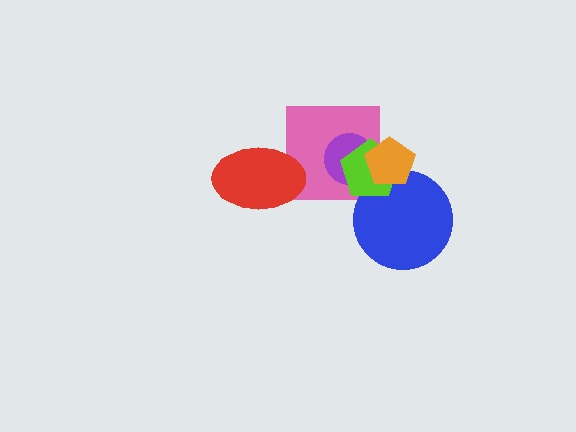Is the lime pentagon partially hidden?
Yes, it is partially covered by another shape.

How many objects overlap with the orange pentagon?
4 objects overlap with the orange pentagon.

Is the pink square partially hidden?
Yes, it is partially covered by another shape.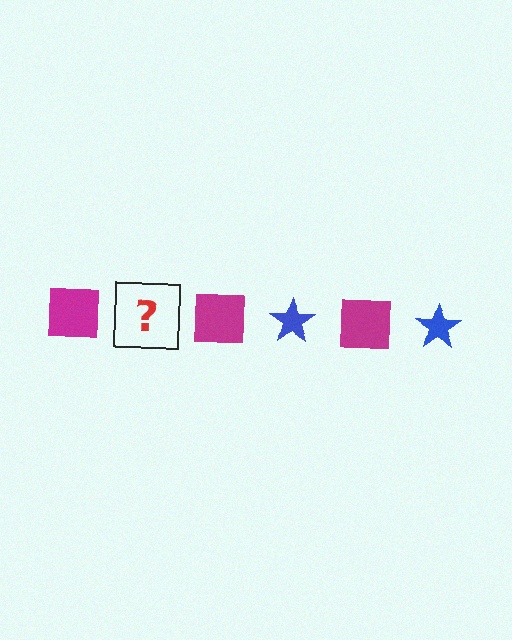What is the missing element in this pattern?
The missing element is a blue star.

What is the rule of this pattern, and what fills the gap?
The rule is that the pattern alternates between magenta square and blue star. The gap should be filled with a blue star.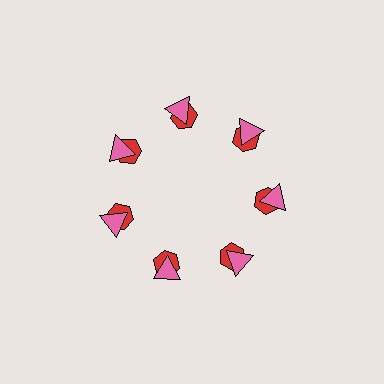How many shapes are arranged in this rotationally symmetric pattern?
There are 14 shapes, arranged in 7 groups of 2.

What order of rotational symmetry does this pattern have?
This pattern has 7-fold rotational symmetry.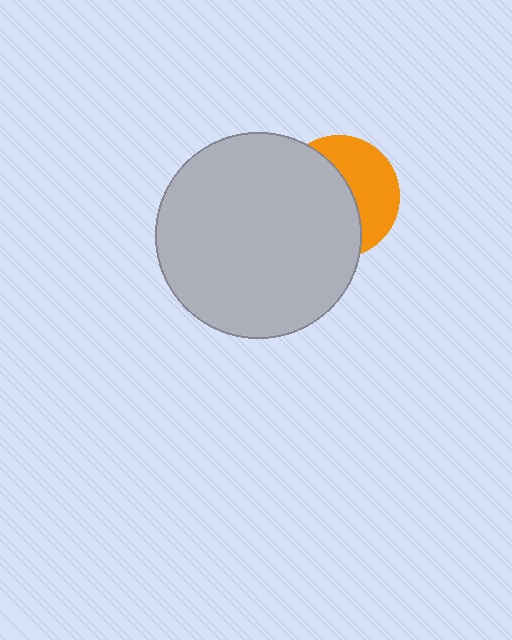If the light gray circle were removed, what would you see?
You would see the complete orange circle.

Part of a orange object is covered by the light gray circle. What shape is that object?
It is a circle.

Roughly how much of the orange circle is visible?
A small part of it is visible (roughly 42%).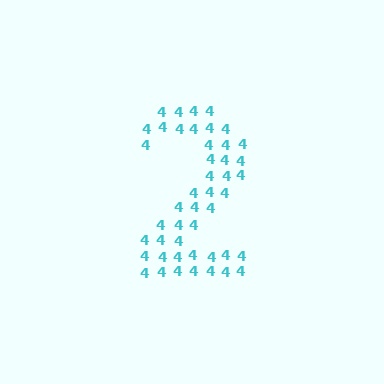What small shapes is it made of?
It is made of small digit 4's.